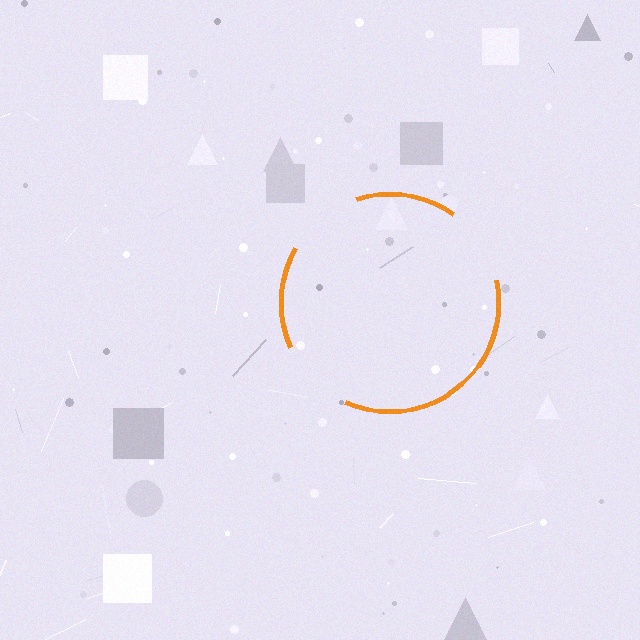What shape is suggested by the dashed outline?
The dashed outline suggests a circle.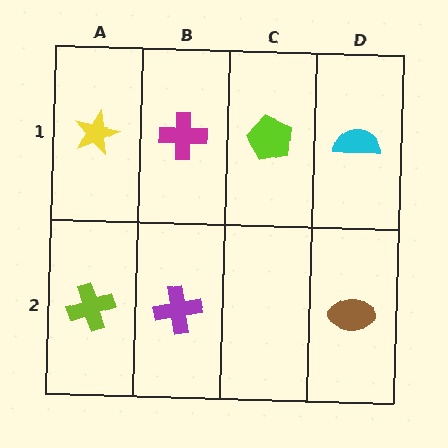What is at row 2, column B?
A purple cross.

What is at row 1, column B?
A magenta cross.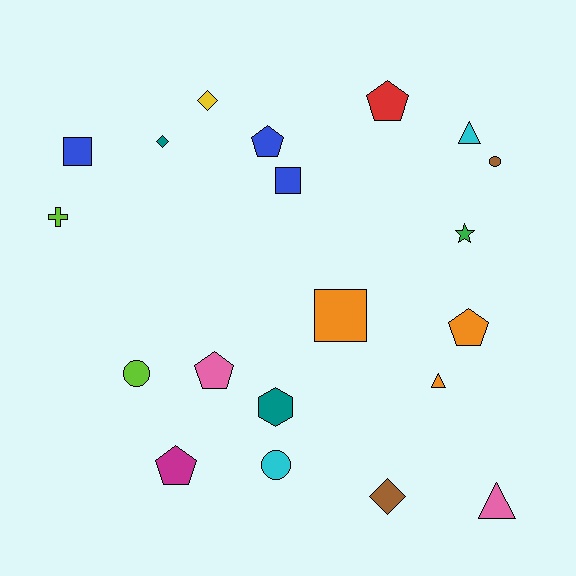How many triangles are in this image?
There are 3 triangles.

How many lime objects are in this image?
There are 2 lime objects.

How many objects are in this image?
There are 20 objects.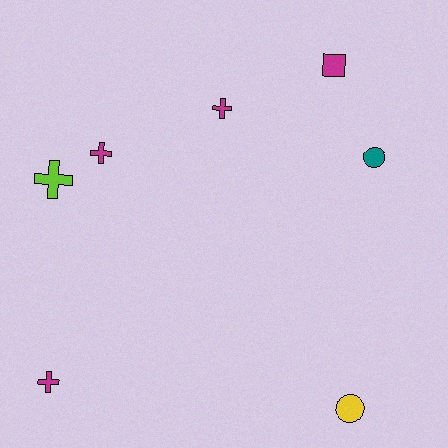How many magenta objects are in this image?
There are 4 magenta objects.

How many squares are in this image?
There is 1 square.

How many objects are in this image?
There are 7 objects.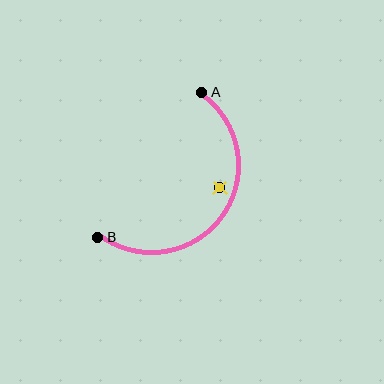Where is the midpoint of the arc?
The arc midpoint is the point on the curve farthest from the straight line joining A and B. It sits below and to the right of that line.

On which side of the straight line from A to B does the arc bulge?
The arc bulges below and to the right of the straight line connecting A and B.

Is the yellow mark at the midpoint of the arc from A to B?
No — the yellow mark does not lie on the arc at all. It sits slightly inside the curve.